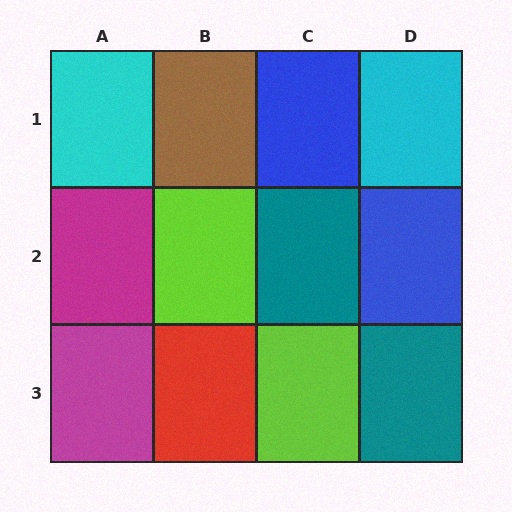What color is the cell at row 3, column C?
Lime.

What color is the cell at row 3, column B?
Red.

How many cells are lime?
2 cells are lime.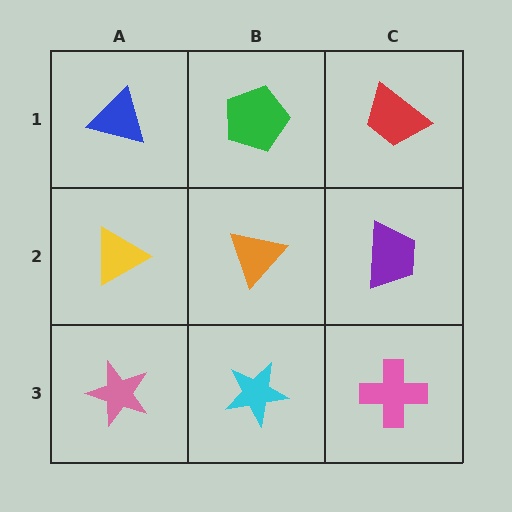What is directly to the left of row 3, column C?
A cyan star.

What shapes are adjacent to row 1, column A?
A yellow triangle (row 2, column A), a green pentagon (row 1, column B).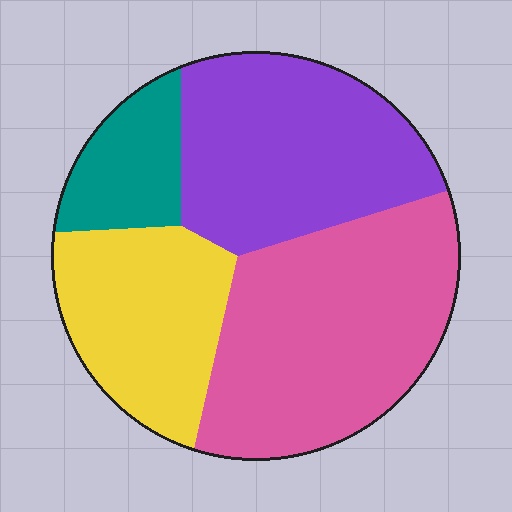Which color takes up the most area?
Pink, at roughly 35%.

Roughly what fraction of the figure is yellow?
Yellow takes up about one fifth (1/5) of the figure.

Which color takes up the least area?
Teal, at roughly 10%.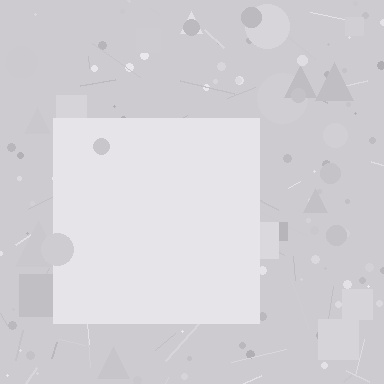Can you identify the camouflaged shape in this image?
The camouflaged shape is a square.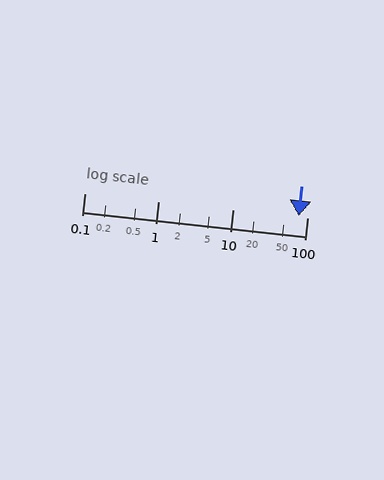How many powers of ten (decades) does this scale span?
The scale spans 3 decades, from 0.1 to 100.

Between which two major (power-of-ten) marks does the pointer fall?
The pointer is between 10 and 100.